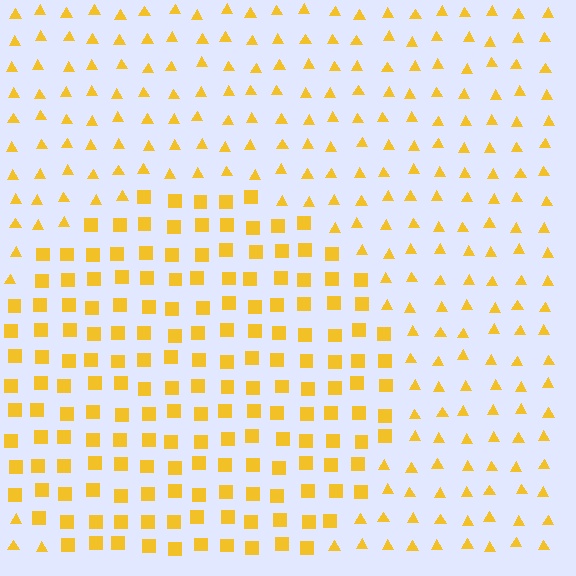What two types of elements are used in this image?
The image uses squares inside the circle region and triangles outside it.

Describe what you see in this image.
The image is filled with small yellow elements arranged in a uniform grid. A circle-shaped region contains squares, while the surrounding area contains triangles. The boundary is defined purely by the change in element shape.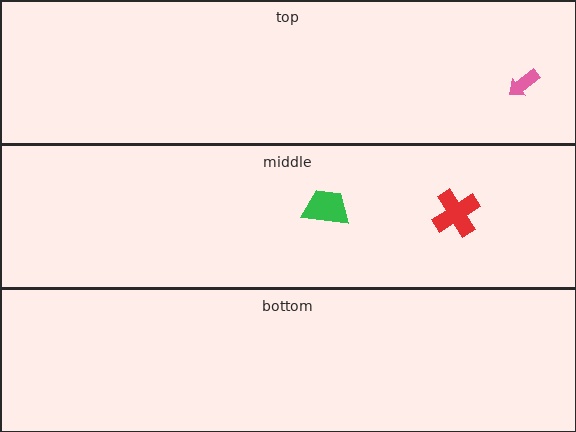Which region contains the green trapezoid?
The middle region.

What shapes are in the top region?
The pink arrow.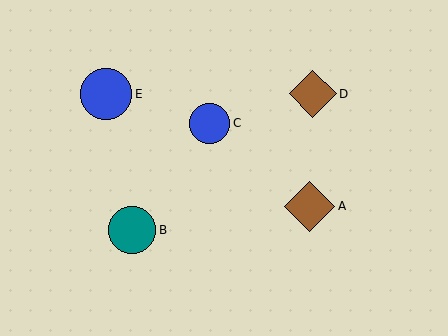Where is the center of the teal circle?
The center of the teal circle is at (132, 230).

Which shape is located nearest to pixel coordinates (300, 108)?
The brown diamond (labeled D) at (313, 94) is nearest to that location.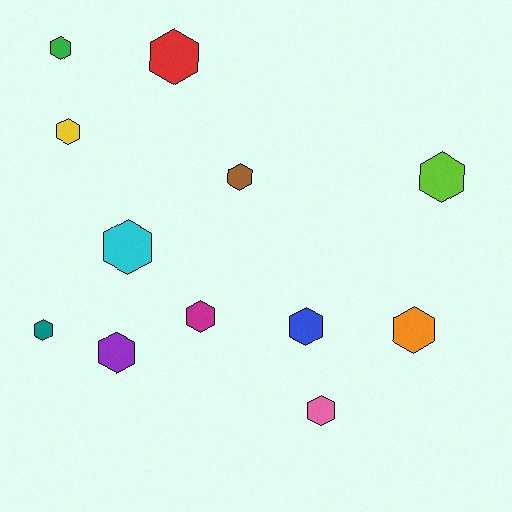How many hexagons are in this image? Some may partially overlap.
There are 12 hexagons.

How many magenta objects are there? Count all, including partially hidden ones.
There is 1 magenta object.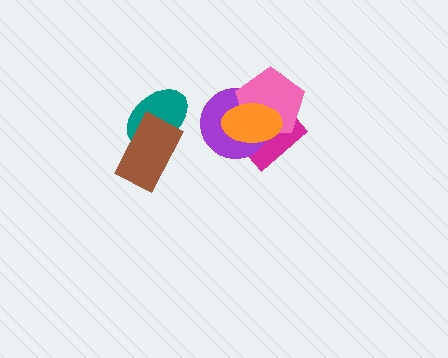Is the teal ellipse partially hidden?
Yes, it is partially covered by another shape.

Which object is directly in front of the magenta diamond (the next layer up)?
The purple circle is directly in front of the magenta diamond.